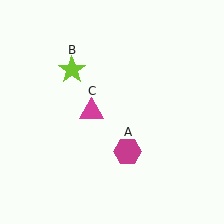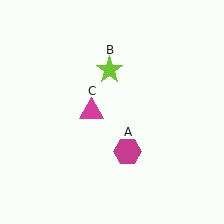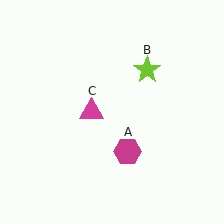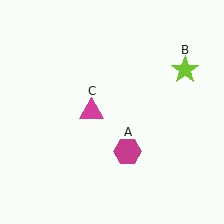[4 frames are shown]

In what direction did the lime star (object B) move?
The lime star (object B) moved right.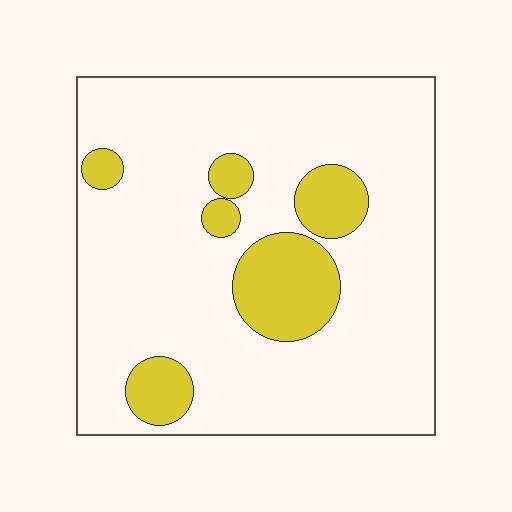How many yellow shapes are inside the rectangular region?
6.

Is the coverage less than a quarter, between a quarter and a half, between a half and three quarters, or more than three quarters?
Less than a quarter.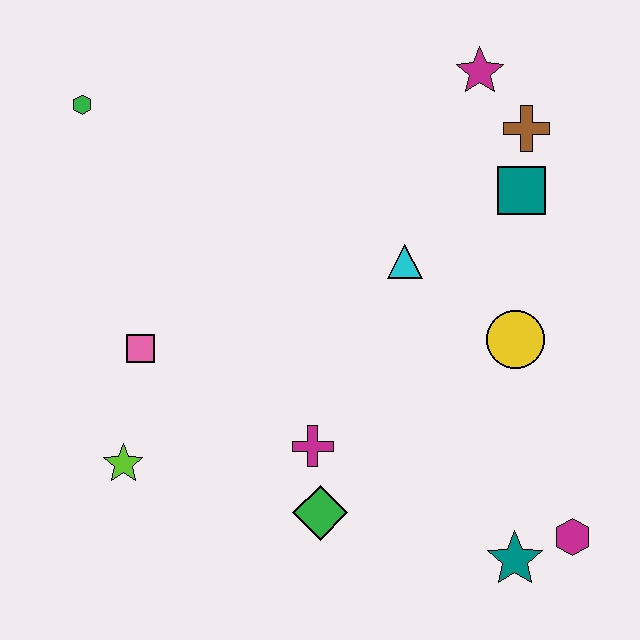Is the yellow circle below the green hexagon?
Yes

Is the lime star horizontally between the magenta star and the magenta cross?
No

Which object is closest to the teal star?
The magenta hexagon is closest to the teal star.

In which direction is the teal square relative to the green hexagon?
The teal square is to the right of the green hexagon.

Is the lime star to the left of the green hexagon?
No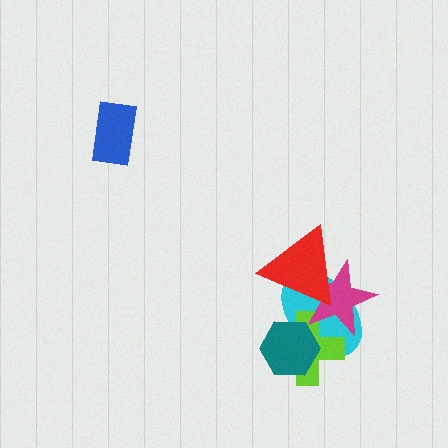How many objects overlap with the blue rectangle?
0 objects overlap with the blue rectangle.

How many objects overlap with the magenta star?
3 objects overlap with the magenta star.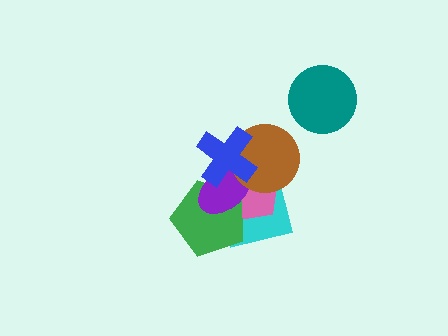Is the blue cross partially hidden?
No, no other shape covers it.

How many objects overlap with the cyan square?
5 objects overlap with the cyan square.